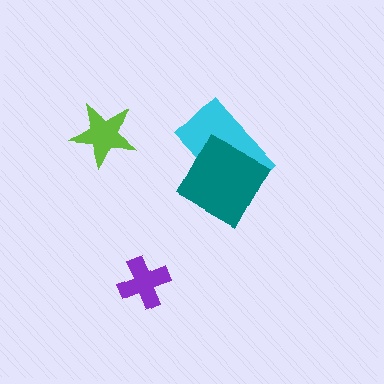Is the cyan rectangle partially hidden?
Yes, it is partially covered by another shape.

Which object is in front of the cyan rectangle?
The teal diamond is in front of the cyan rectangle.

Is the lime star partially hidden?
No, no other shape covers it.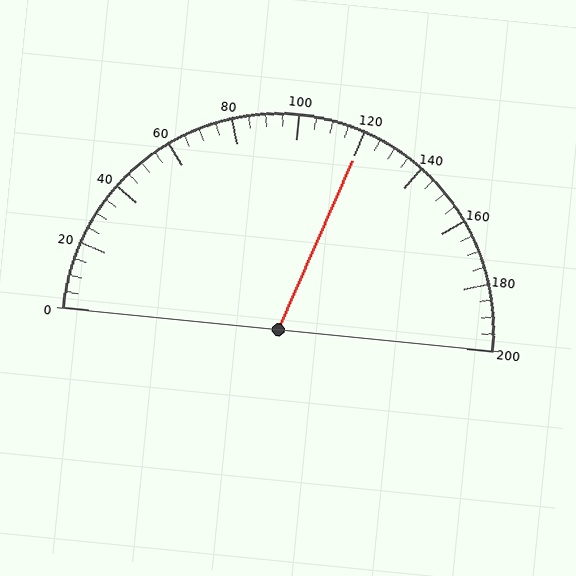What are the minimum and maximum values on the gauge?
The gauge ranges from 0 to 200.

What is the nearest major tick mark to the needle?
The nearest major tick mark is 120.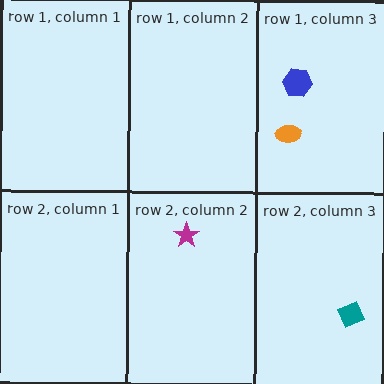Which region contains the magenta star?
The row 2, column 2 region.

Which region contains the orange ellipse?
The row 1, column 3 region.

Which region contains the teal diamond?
The row 2, column 3 region.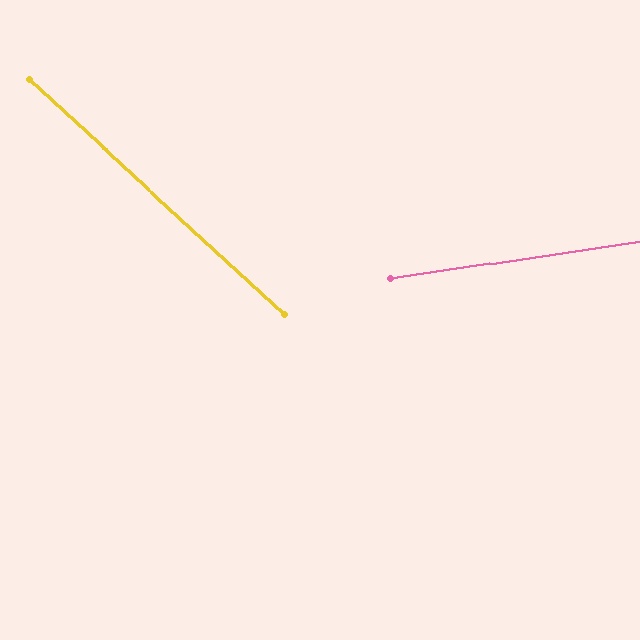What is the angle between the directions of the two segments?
Approximately 51 degrees.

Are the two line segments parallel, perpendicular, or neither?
Neither parallel nor perpendicular — they differ by about 51°.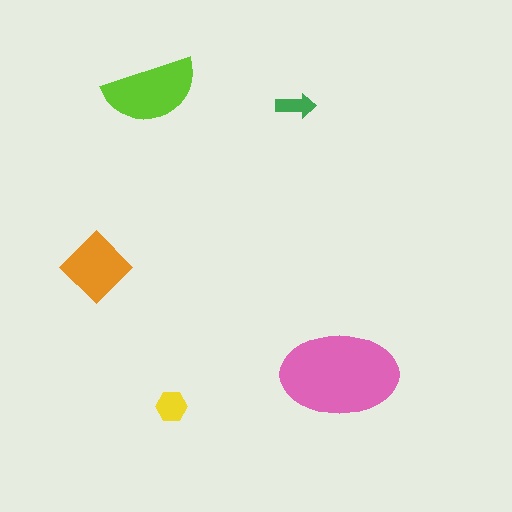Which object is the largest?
The pink ellipse.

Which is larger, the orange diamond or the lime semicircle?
The lime semicircle.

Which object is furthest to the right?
The pink ellipse is rightmost.